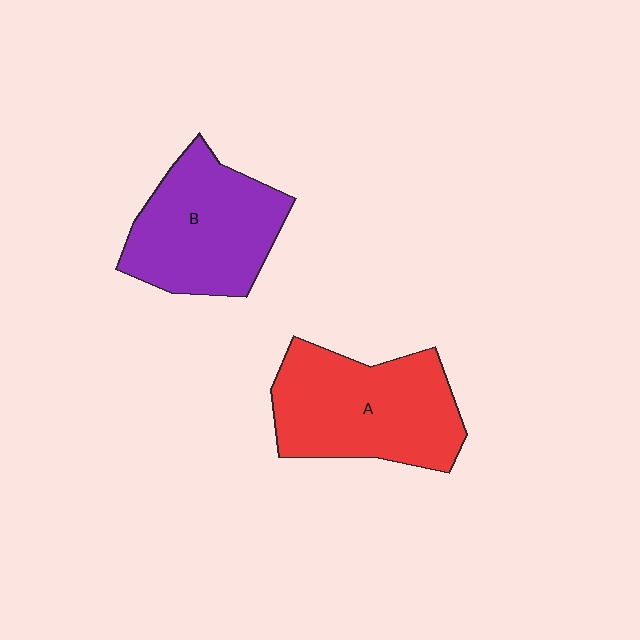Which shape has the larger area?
Shape A (red).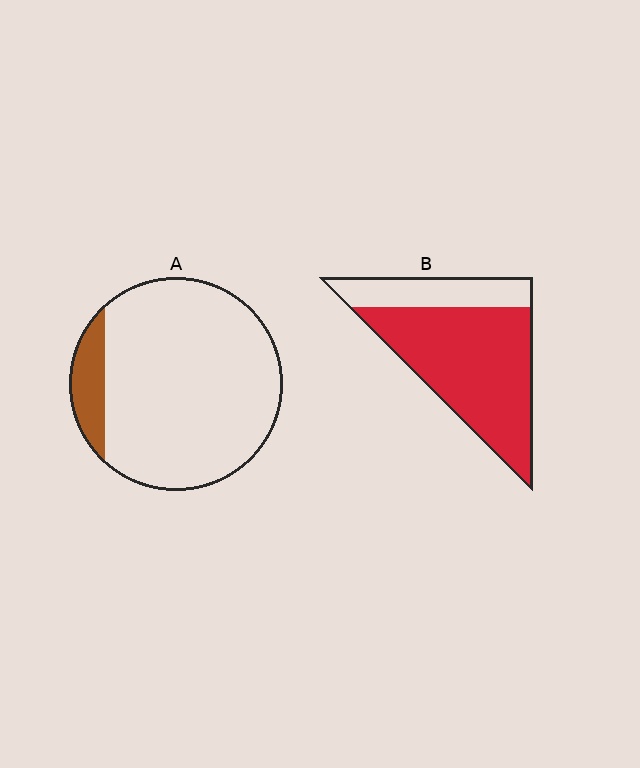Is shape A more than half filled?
No.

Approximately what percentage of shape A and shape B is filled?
A is approximately 10% and B is approximately 75%.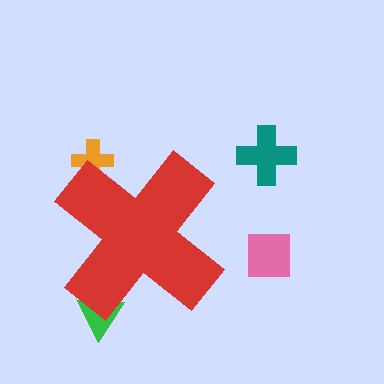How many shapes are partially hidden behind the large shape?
2 shapes are partially hidden.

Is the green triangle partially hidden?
Yes, the green triangle is partially hidden behind the red cross.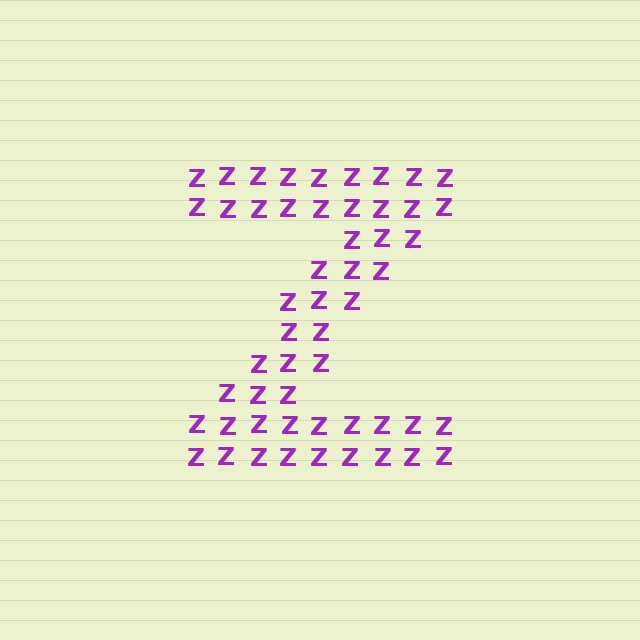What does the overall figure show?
The overall figure shows the letter Z.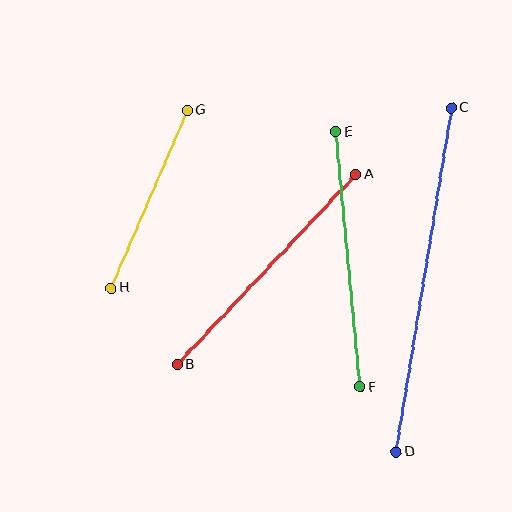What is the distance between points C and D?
The distance is approximately 348 pixels.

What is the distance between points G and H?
The distance is approximately 193 pixels.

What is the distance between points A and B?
The distance is approximately 261 pixels.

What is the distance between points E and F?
The distance is approximately 257 pixels.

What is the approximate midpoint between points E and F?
The midpoint is at approximately (348, 259) pixels.